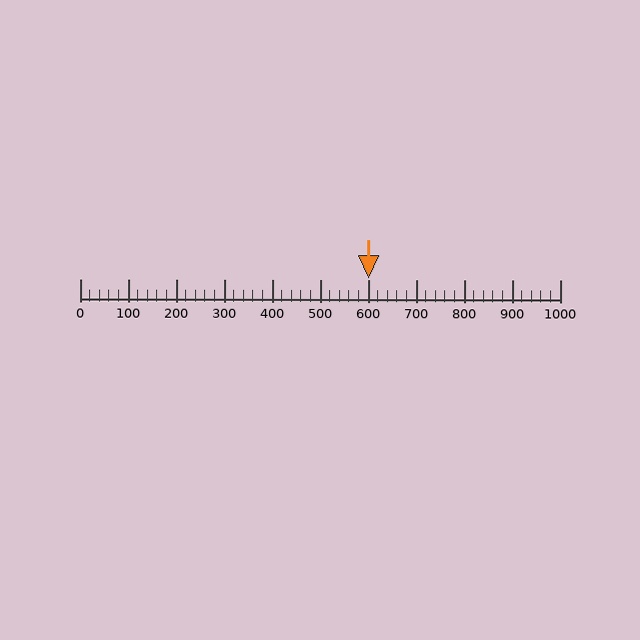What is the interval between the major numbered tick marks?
The major tick marks are spaced 100 units apart.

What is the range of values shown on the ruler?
The ruler shows values from 0 to 1000.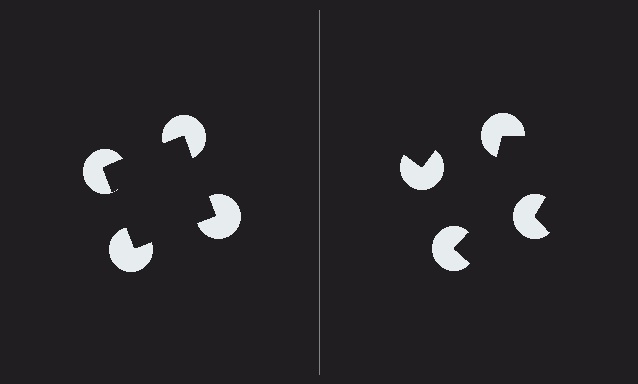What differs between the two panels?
The pac-man discs are positioned identically on both sides; only the wedge orientations differ. On the left they align to a square; on the right they are misaligned.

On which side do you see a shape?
An illusory square appears on the left side. On the right side the wedge cuts are rotated, so no coherent shape forms.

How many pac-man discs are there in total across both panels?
8 — 4 on each side.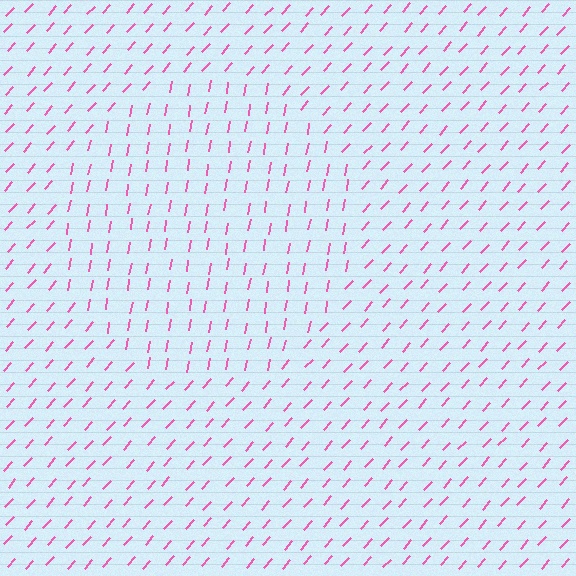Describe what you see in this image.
The image is filled with small pink line segments. A circle region in the image has lines oriented differently from the surrounding lines, creating a visible texture boundary.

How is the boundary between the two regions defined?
The boundary is defined purely by a change in line orientation (approximately 32 degrees difference). All lines are the same color and thickness.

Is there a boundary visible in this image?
Yes, there is a texture boundary formed by a change in line orientation.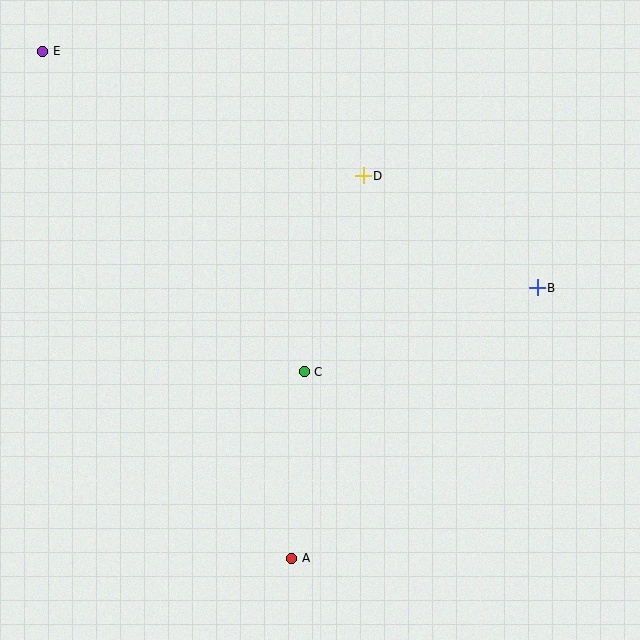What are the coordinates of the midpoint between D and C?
The midpoint between D and C is at (334, 274).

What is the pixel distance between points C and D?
The distance between C and D is 204 pixels.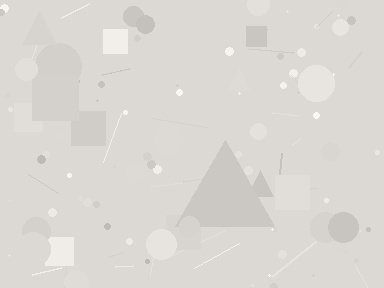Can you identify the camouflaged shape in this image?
The camouflaged shape is a triangle.